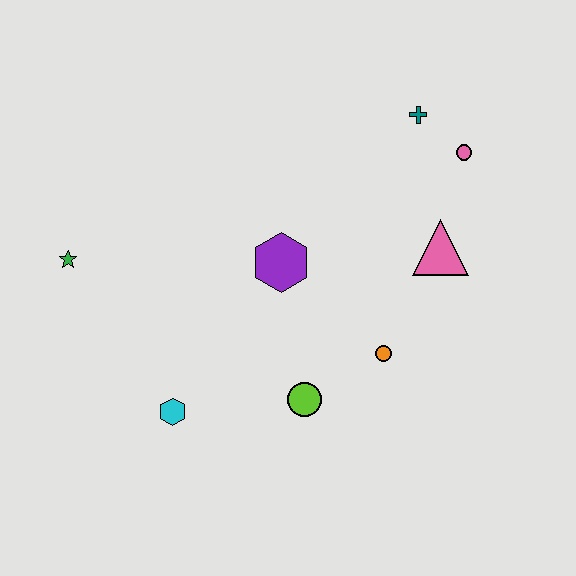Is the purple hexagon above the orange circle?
Yes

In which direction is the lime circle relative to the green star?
The lime circle is to the right of the green star.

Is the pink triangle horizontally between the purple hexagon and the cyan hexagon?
No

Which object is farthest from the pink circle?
The green star is farthest from the pink circle.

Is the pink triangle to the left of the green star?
No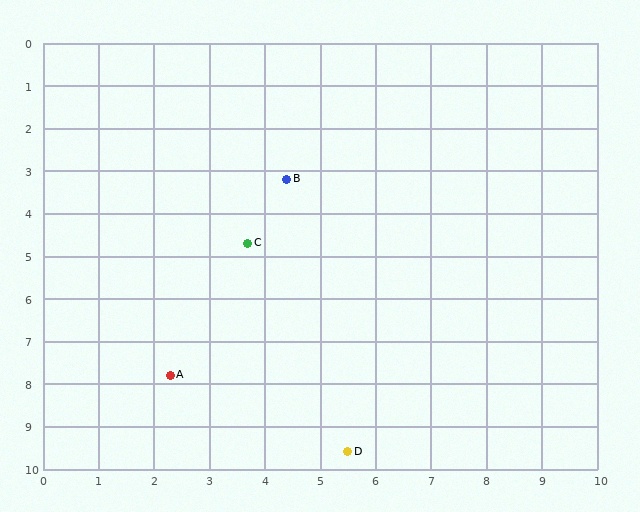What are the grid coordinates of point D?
Point D is at approximately (5.5, 9.6).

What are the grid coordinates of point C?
Point C is at approximately (3.7, 4.7).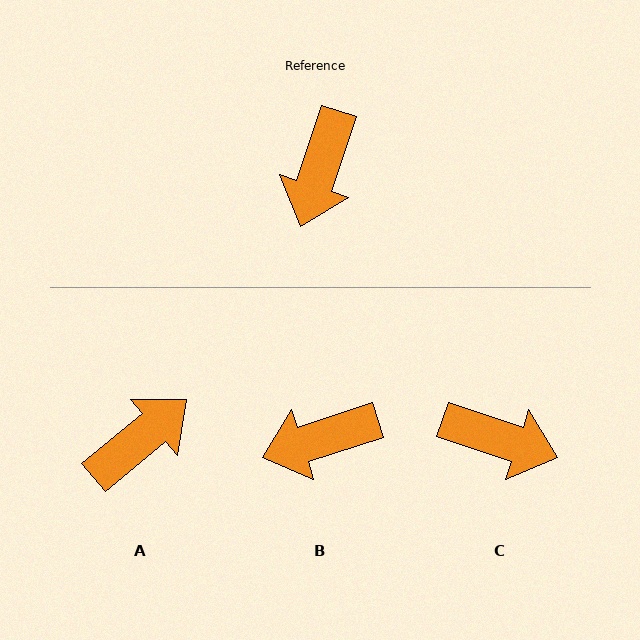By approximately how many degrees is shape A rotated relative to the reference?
Approximately 148 degrees counter-clockwise.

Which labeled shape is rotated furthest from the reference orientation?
A, about 148 degrees away.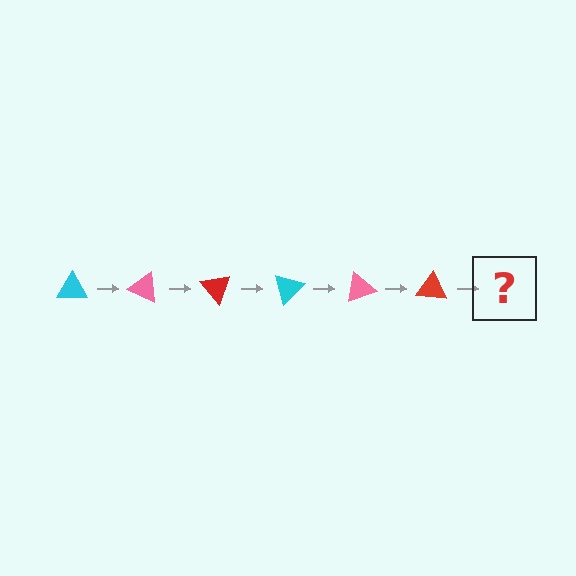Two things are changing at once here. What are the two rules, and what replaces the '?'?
The two rules are that it rotates 25 degrees each step and the color cycles through cyan, pink, and red. The '?' should be a cyan triangle, rotated 150 degrees from the start.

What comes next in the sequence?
The next element should be a cyan triangle, rotated 150 degrees from the start.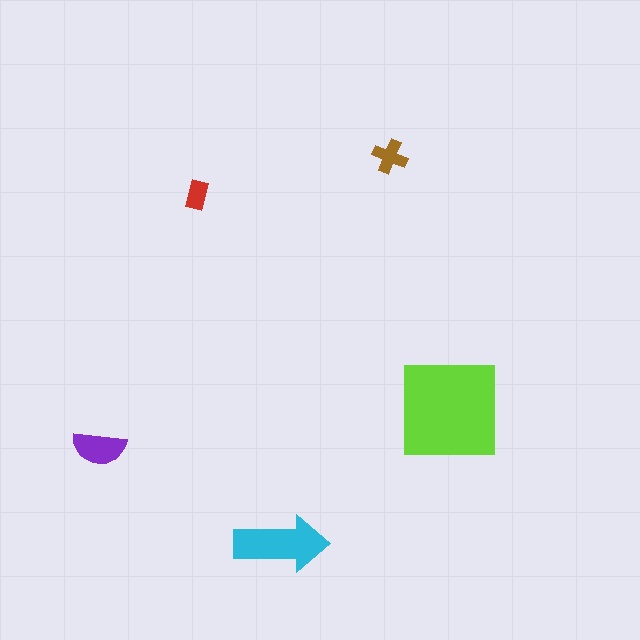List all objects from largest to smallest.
The lime square, the cyan arrow, the purple semicircle, the brown cross, the red rectangle.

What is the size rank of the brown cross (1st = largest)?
4th.